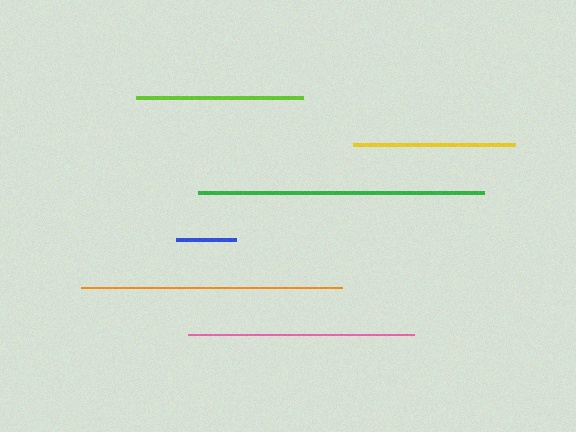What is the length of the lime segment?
The lime segment is approximately 167 pixels long.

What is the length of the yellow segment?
The yellow segment is approximately 162 pixels long.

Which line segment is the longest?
The green line is the longest at approximately 286 pixels.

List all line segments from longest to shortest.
From longest to shortest: green, orange, pink, lime, yellow, blue.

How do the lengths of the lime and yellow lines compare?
The lime and yellow lines are approximately the same length.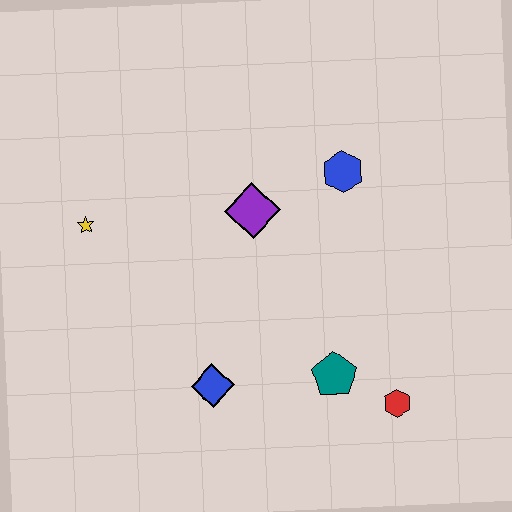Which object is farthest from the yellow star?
The red hexagon is farthest from the yellow star.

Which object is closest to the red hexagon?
The teal pentagon is closest to the red hexagon.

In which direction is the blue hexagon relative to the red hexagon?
The blue hexagon is above the red hexagon.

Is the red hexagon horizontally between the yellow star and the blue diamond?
No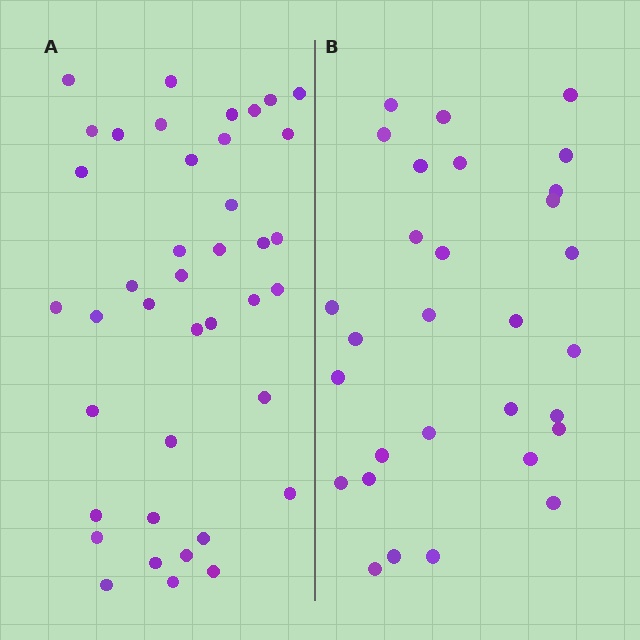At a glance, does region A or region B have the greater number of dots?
Region A (the left region) has more dots.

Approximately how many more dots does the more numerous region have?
Region A has roughly 10 or so more dots than region B.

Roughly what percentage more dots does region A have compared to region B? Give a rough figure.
About 35% more.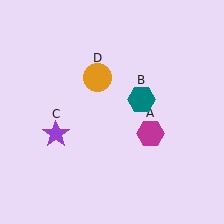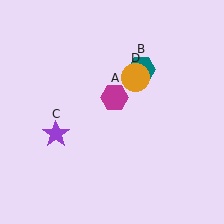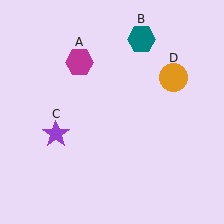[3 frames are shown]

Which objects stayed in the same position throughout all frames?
Purple star (object C) remained stationary.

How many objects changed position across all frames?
3 objects changed position: magenta hexagon (object A), teal hexagon (object B), orange circle (object D).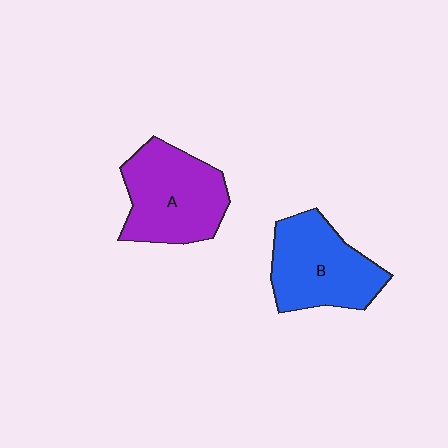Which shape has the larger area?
Shape A (purple).